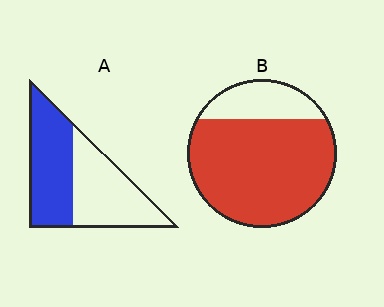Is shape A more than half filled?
Roughly half.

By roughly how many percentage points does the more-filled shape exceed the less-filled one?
By roughly 30 percentage points (B over A).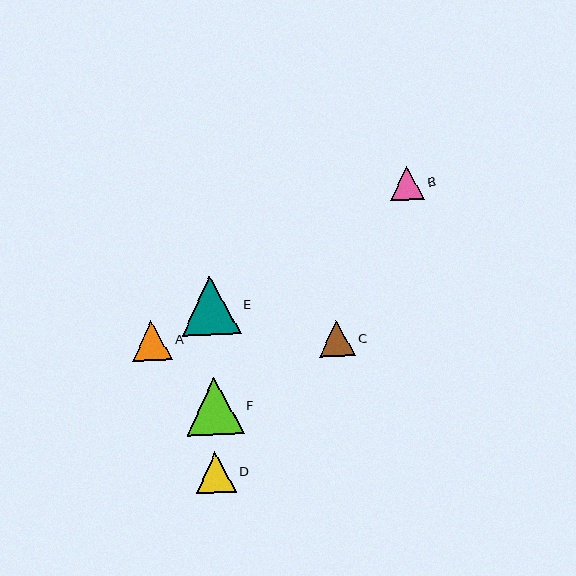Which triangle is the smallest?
Triangle B is the smallest with a size of approximately 35 pixels.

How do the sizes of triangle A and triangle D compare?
Triangle A and triangle D are approximately the same size.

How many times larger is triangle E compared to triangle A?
Triangle E is approximately 1.5 times the size of triangle A.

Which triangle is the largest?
Triangle E is the largest with a size of approximately 59 pixels.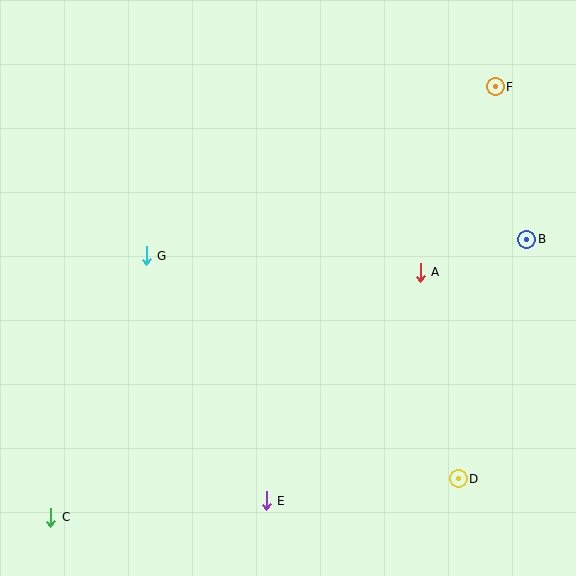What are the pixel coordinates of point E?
Point E is at (266, 501).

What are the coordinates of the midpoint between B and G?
The midpoint between B and G is at (336, 248).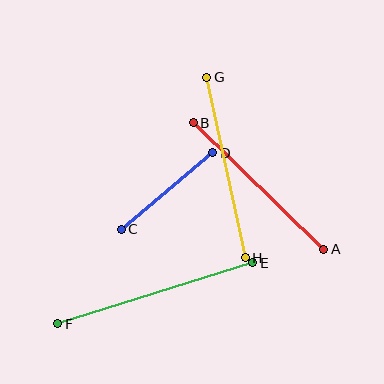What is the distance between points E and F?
The distance is approximately 204 pixels.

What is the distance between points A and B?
The distance is approximately 182 pixels.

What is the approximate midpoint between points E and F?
The midpoint is at approximately (155, 293) pixels.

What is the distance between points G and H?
The distance is approximately 185 pixels.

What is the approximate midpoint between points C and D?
The midpoint is at approximately (167, 191) pixels.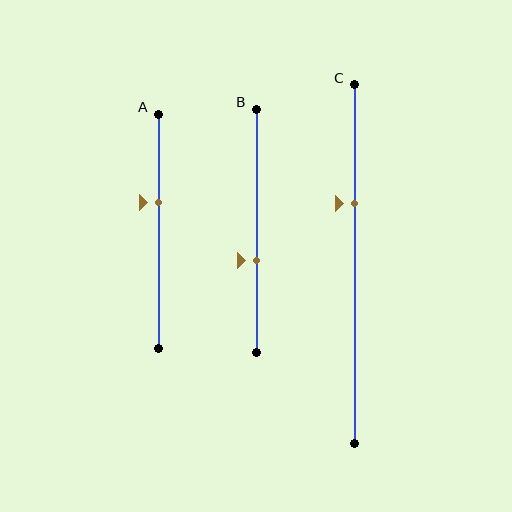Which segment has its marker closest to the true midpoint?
Segment A has its marker closest to the true midpoint.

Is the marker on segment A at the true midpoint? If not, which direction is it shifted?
No, the marker on segment A is shifted upward by about 12% of the segment length.